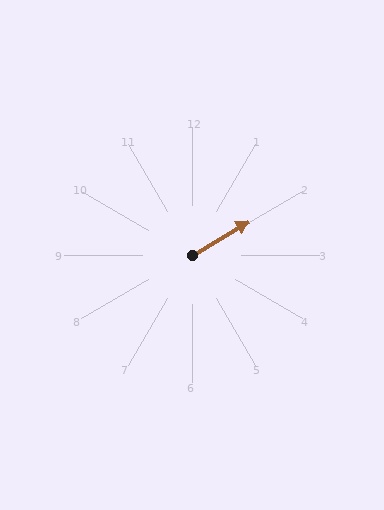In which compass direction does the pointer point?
Northeast.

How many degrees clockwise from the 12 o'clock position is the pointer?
Approximately 59 degrees.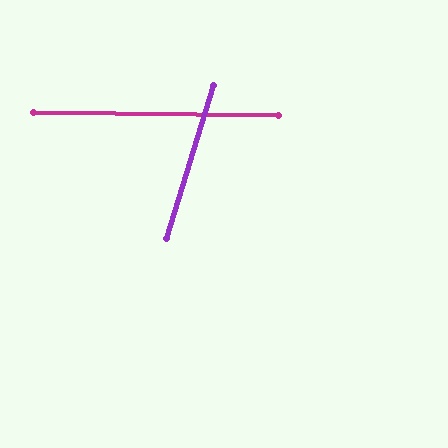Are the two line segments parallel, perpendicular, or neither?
Neither parallel nor perpendicular — they differ by about 73°.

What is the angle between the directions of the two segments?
Approximately 73 degrees.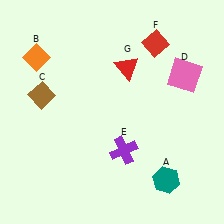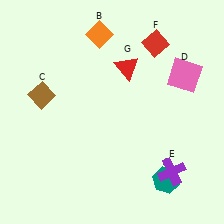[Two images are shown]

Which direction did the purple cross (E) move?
The purple cross (E) moved right.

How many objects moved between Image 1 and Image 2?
2 objects moved between the two images.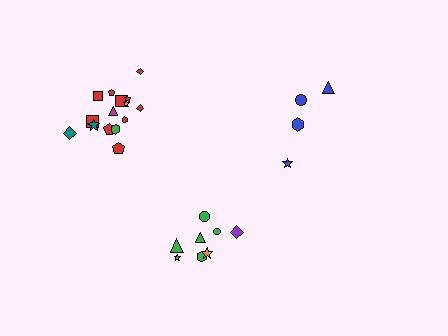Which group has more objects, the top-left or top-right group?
The top-left group.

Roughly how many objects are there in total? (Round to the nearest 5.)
Roughly 25 objects in total.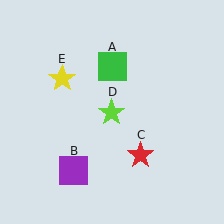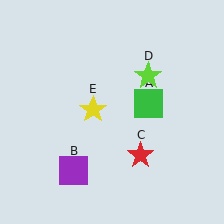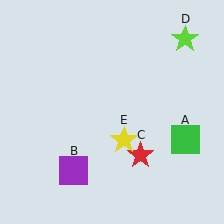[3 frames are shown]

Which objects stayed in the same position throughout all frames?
Purple square (object B) and red star (object C) remained stationary.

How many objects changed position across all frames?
3 objects changed position: green square (object A), lime star (object D), yellow star (object E).